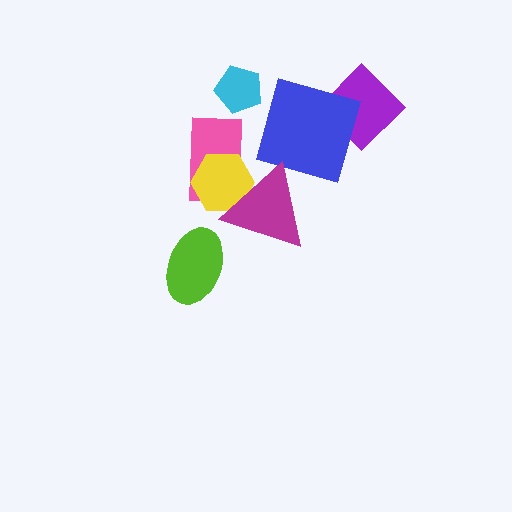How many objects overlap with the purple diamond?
1 object overlaps with the purple diamond.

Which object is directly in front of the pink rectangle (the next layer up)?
The yellow hexagon is directly in front of the pink rectangle.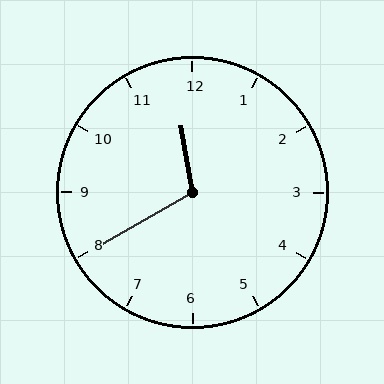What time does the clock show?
11:40.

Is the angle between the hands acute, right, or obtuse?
It is obtuse.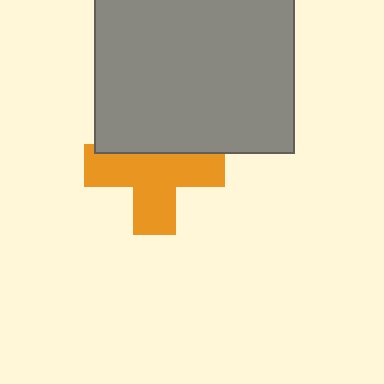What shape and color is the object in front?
The object in front is a gray square.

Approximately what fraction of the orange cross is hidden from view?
Roughly 32% of the orange cross is hidden behind the gray square.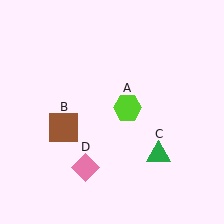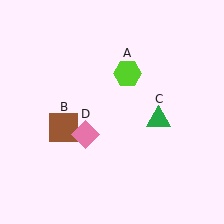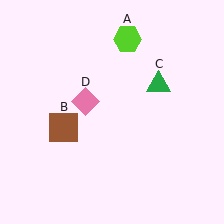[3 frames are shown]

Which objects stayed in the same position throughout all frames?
Brown square (object B) remained stationary.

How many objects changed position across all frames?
3 objects changed position: lime hexagon (object A), green triangle (object C), pink diamond (object D).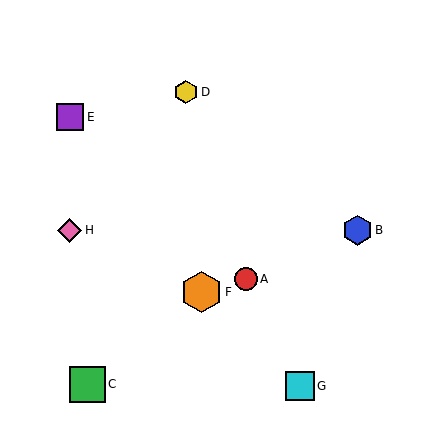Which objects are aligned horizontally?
Objects B, H are aligned horizontally.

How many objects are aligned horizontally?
2 objects (B, H) are aligned horizontally.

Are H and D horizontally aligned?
No, H is at y≈230 and D is at y≈92.